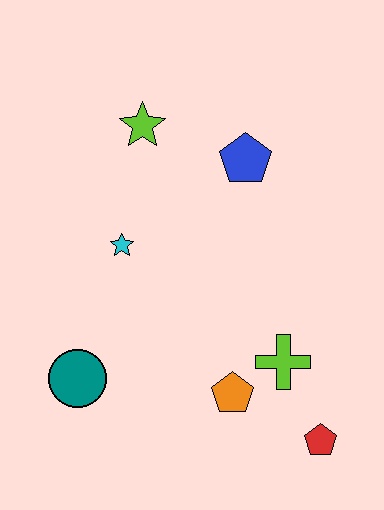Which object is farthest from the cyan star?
The red pentagon is farthest from the cyan star.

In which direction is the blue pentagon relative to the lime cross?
The blue pentagon is above the lime cross.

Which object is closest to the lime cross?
The orange pentagon is closest to the lime cross.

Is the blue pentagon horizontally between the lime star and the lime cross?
Yes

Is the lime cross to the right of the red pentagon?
No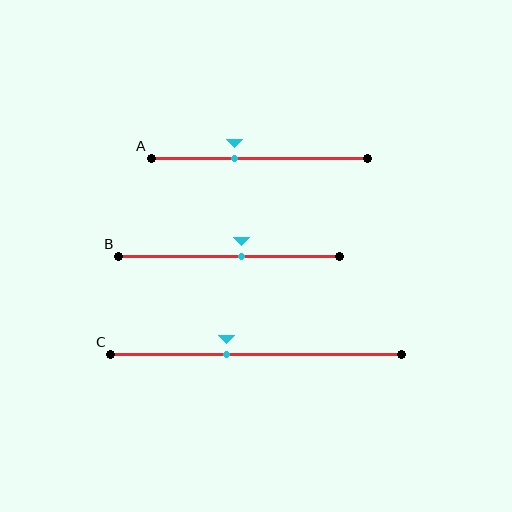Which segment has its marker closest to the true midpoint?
Segment B has its marker closest to the true midpoint.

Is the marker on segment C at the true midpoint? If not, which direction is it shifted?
No, the marker on segment C is shifted to the left by about 10% of the segment length.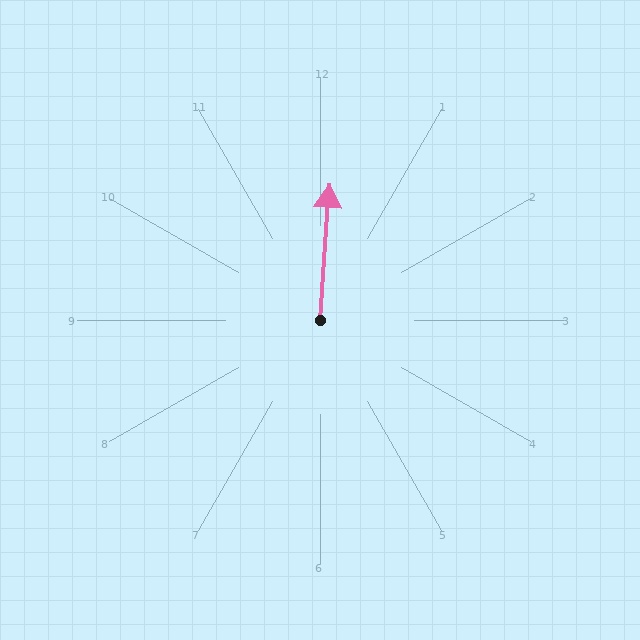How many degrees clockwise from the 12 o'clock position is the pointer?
Approximately 4 degrees.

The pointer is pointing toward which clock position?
Roughly 12 o'clock.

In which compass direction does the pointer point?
North.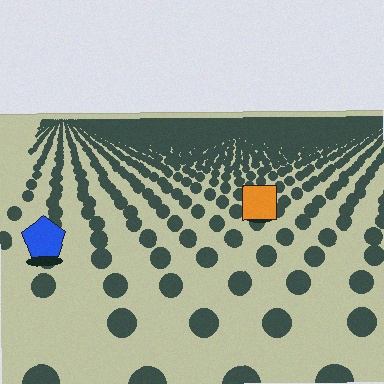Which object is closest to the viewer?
The blue pentagon is closest. The texture marks near it are larger and more spread out.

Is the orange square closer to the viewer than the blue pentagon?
No. The blue pentagon is closer — you can tell from the texture gradient: the ground texture is coarser near it.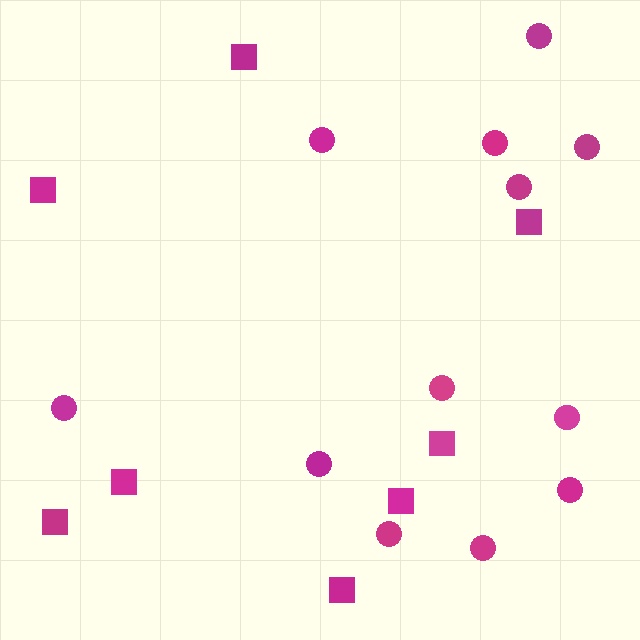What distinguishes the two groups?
There are 2 groups: one group of squares (8) and one group of circles (12).